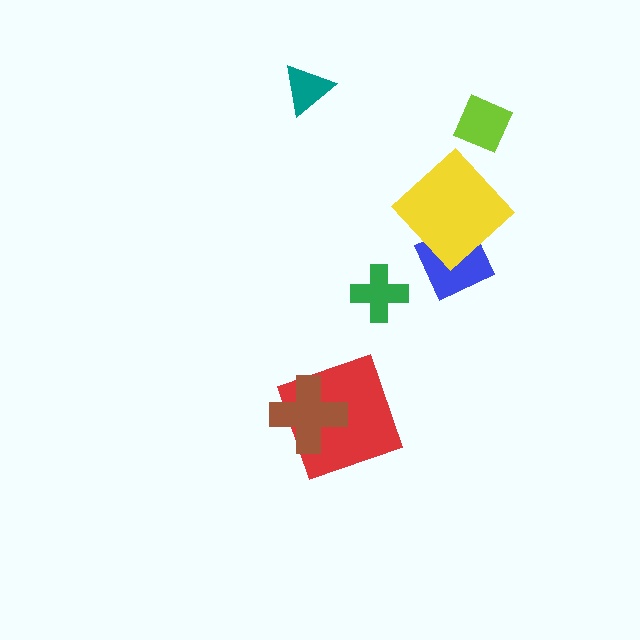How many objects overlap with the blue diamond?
1 object overlaps with the blue diamond.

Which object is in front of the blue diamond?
The yellow diamond is in front of the blue diamond.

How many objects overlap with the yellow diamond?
1 object overlaps with the yellow diamond.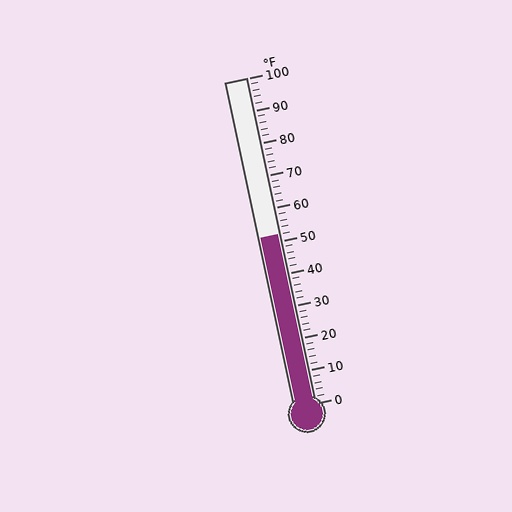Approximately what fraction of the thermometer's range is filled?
The thermometer is filled to approximately 50% of its range.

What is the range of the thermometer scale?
The thermometer scale ranges from 0°F to 100°F.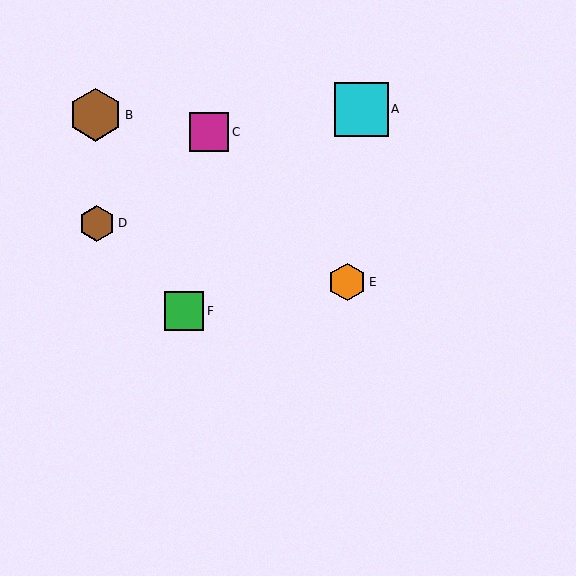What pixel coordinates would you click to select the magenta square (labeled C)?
Click at (209, 132) to select the magenta square C.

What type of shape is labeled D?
Shape D is a brown hexagon.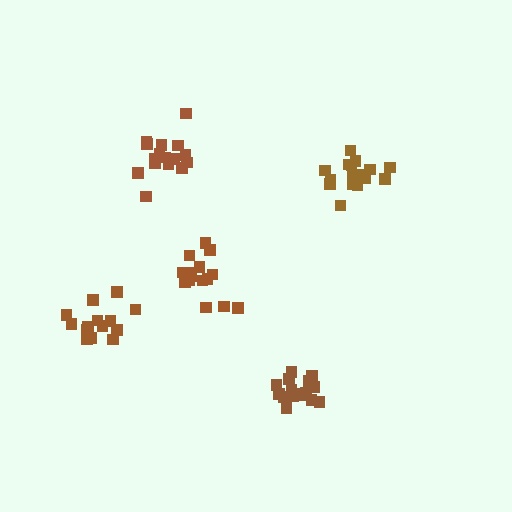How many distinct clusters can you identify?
There are 5 distinct clusters.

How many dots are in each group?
Group 1: 16 dots, Group 2: 15 dots, Group 3: 16 dots, Group 4: 16 dots, Group 5: 17 dots (80 total).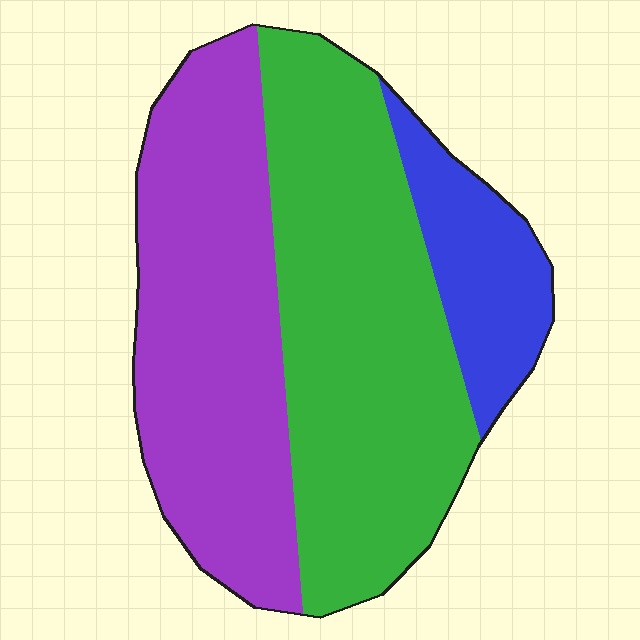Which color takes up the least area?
Blue, at roughly 15%.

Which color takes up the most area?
Green, at roughly 45%.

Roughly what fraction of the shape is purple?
Purple takes up about two fifths (2/5) of the shape.